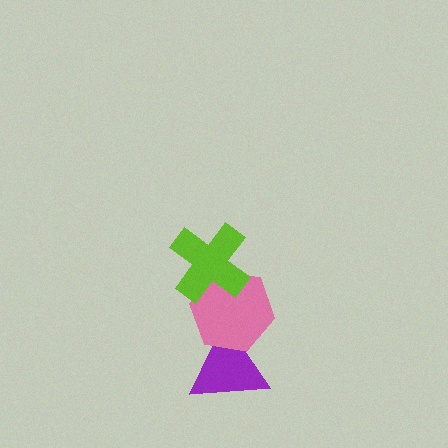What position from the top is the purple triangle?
The purple triangle is 3rd from the top.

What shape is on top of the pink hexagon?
The lime cross is on top of the pink hexagon.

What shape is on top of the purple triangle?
The pink hexagon is on top of the purple triangle.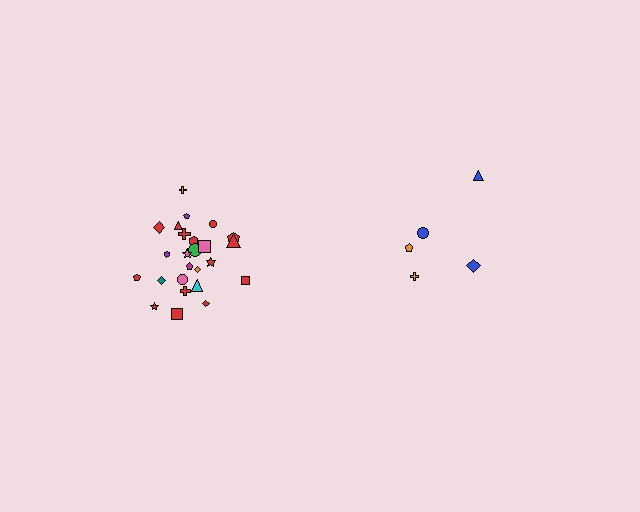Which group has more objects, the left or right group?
The left group.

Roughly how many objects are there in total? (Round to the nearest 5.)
Roughly 30 objects in total.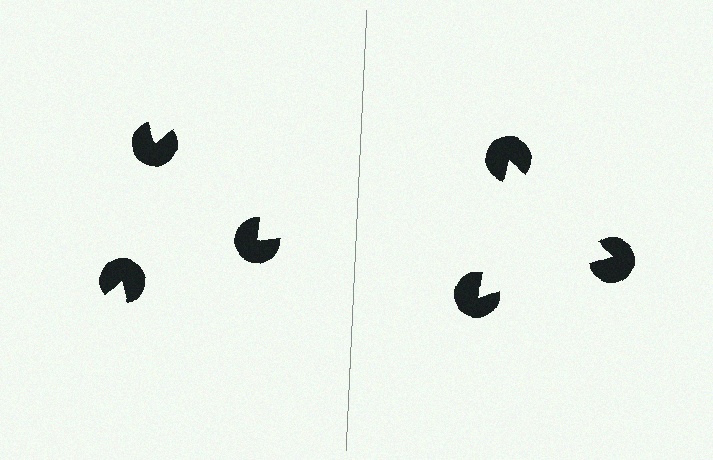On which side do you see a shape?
An illusory triangle appears on the right side. On the left side the wedge cuts are rotated, so no coherent shape forms.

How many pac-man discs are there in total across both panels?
6 — 3 on each side.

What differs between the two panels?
The pac-man discs are positioned identically on both sides; only the wedge orientations differ. On the right they align to a triangle; on the left they are misaligned.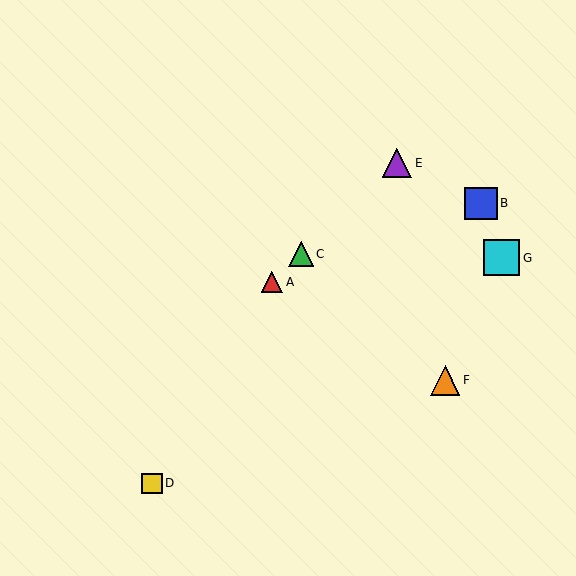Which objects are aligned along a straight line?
Objects A, C, E are aligned along a straight line.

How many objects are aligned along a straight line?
3 objects (A, C, E) are aligned along a straight line.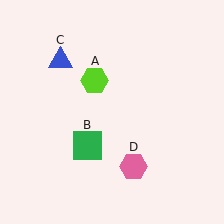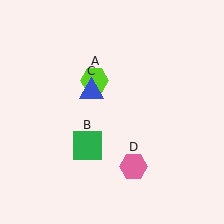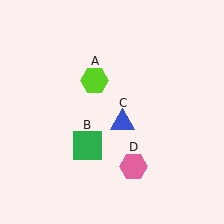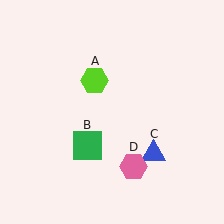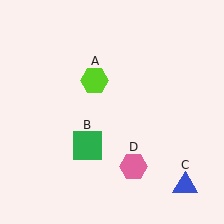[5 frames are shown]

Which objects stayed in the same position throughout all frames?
Lime hexagon (object A) and green square (object B) and pink hexagon (object D) remained stationary.